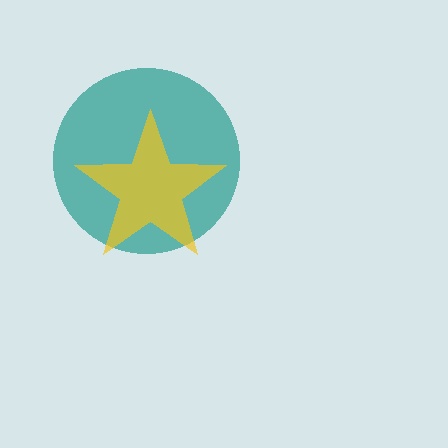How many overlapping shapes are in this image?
There are 2 overlapping shapes in the image.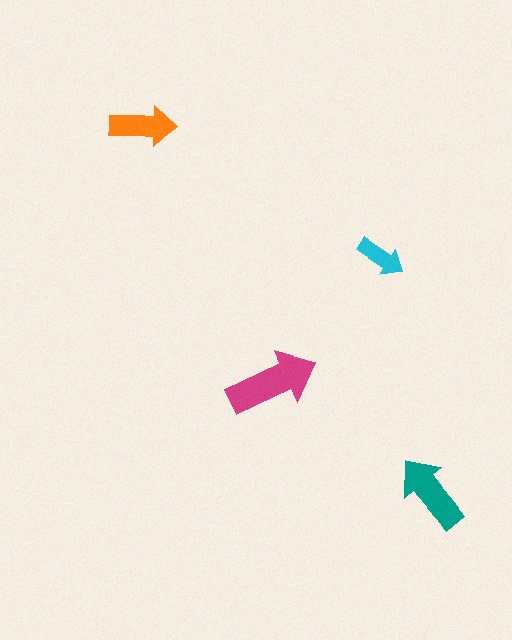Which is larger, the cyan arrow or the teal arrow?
The teal one.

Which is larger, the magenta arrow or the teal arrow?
The magenta one.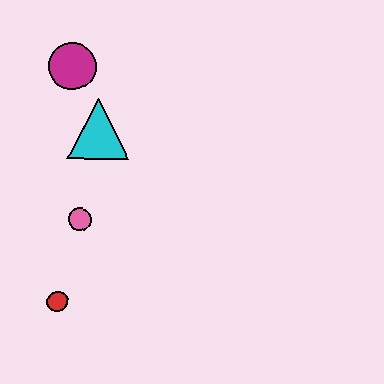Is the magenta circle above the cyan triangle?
Yes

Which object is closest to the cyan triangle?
The magenta circle is closest to the cyan triangle.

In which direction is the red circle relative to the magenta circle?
The red circle is below the magenta circle.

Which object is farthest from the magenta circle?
The red circle is farthest from the magenta circle.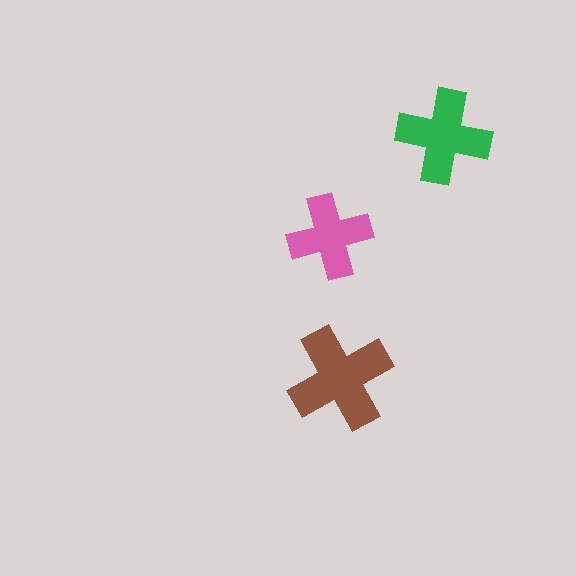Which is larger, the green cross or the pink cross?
The green one.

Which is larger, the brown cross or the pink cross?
The brown one.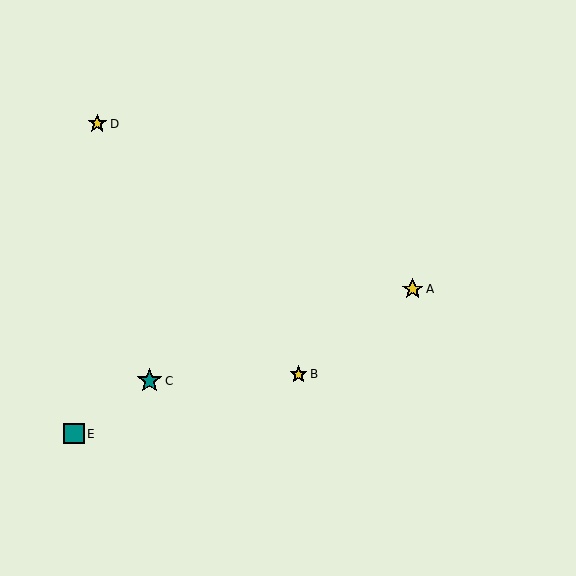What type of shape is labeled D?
Shape D is a yellow star.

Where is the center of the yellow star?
The center of the yellow star is at (97, 124).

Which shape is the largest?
The teal star (labeled C) is the largest.